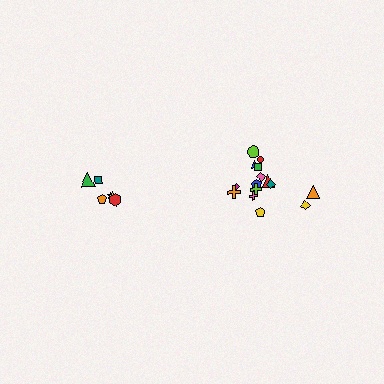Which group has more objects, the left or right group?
The right group.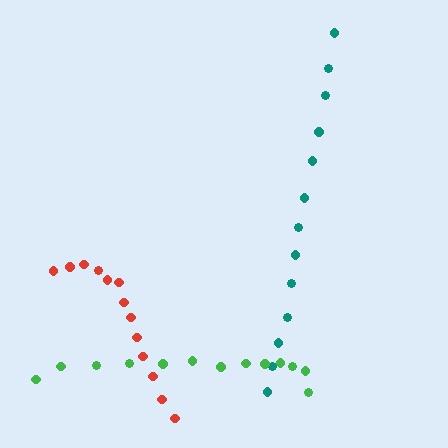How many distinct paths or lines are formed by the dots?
There are 3 distinct paths.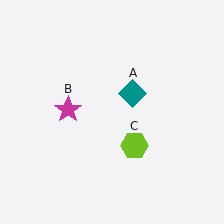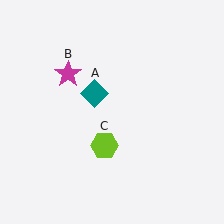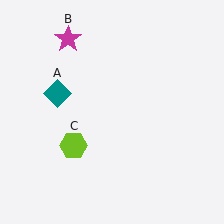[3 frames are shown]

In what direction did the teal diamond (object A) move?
The teal diamond (object A) moved left.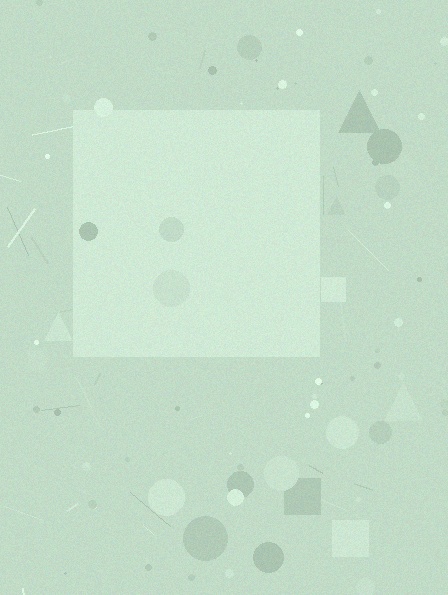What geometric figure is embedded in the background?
A square is embedded in the background.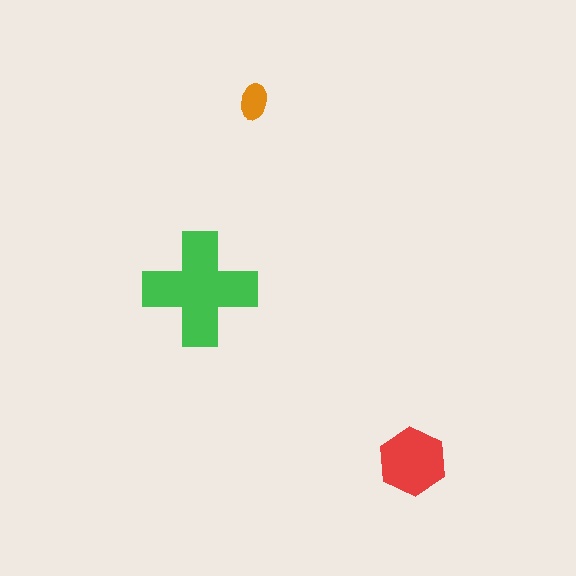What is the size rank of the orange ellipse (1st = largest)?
3rd.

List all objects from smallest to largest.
The orange ellipse, the red hexagon, the green cross.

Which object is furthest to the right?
The red hexagon is rightmost.